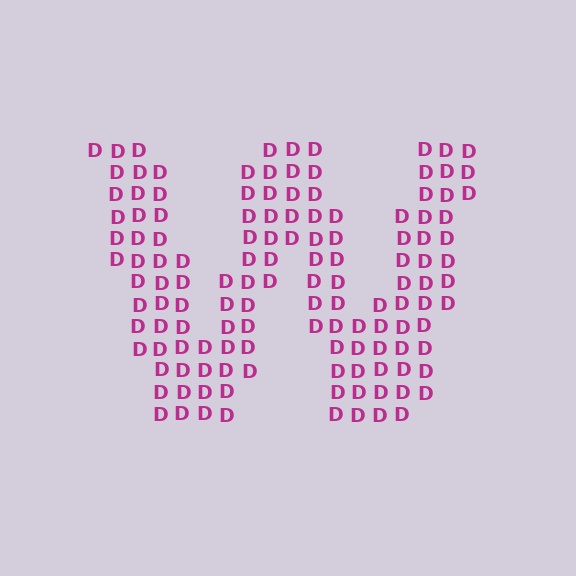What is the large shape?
The large shape is the letter W.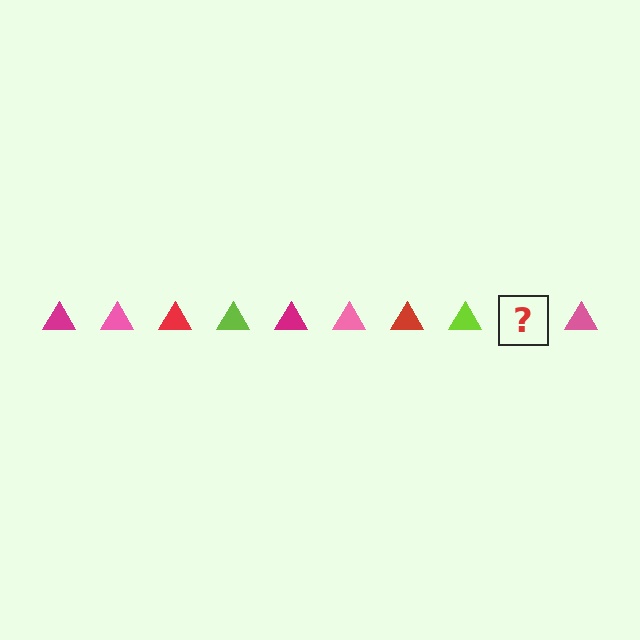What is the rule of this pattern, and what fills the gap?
The rule is that the pattern cycles through magenta, pink, red, lime triangles. The gap should be filled with a magenta triangle.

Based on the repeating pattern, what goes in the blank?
The blank should be a magenta triangle.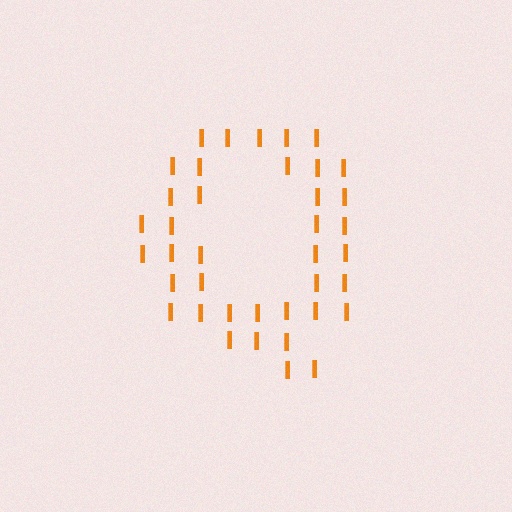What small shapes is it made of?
It is made of small letter I's.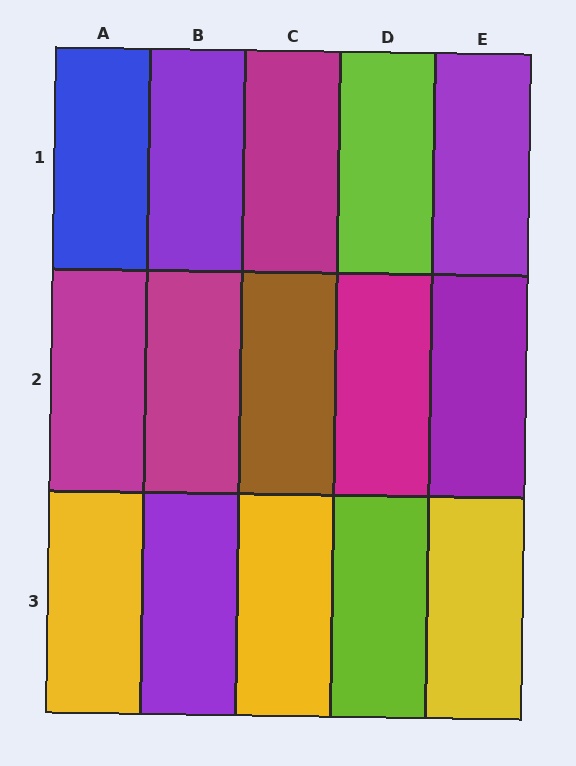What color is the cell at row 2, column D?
Magenta.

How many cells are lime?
2 cells are lime.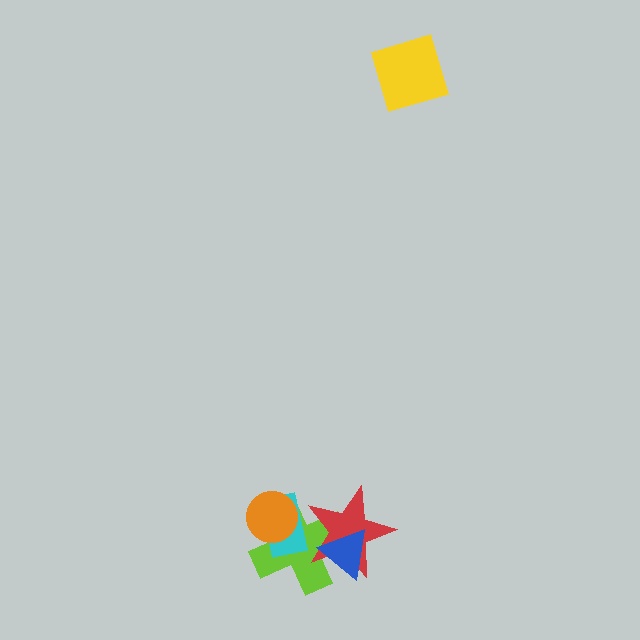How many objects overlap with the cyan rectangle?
3 objects overlap with the cyan rectangle.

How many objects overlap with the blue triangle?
2 objects overlap with the blue triangle.